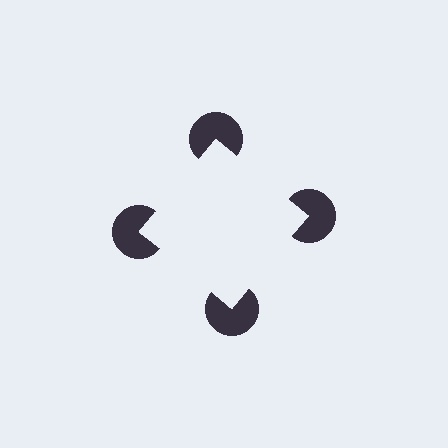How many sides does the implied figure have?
4 sides.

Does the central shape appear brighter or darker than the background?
It typically appears slightly brighter than the background, even though no actual brightness change is drawn.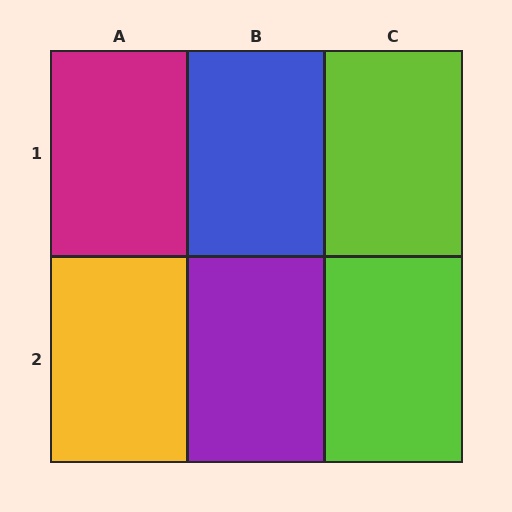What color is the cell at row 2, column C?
Lime.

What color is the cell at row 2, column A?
Yellow.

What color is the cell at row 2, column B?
Purple.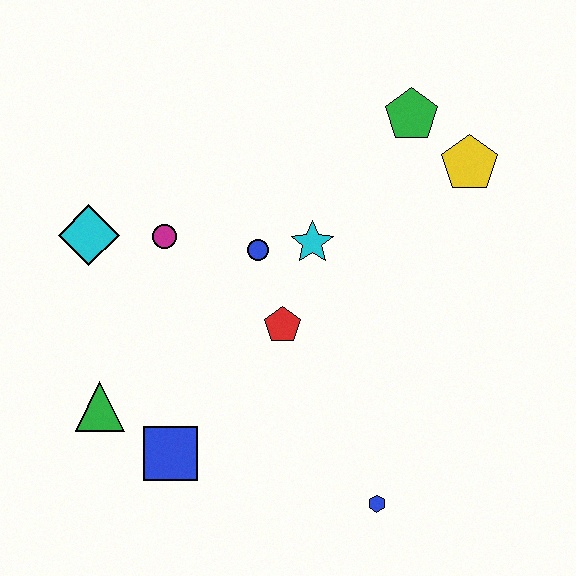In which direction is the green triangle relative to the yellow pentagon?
The green triangle is to the left of the yellow pentagon.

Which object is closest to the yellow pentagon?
The green pentagon is closest to the yellow pentagon.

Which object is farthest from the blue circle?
The blue hexagon is farthest from the blue circle.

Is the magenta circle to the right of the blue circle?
No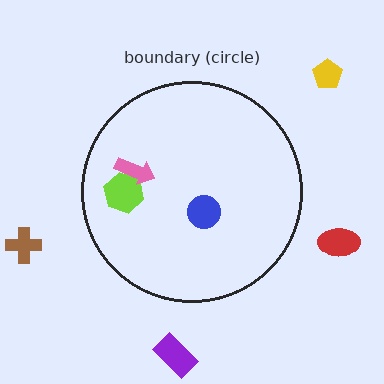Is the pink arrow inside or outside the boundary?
Inside.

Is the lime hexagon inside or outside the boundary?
Inside.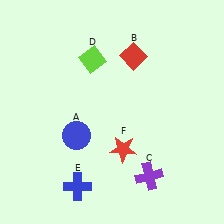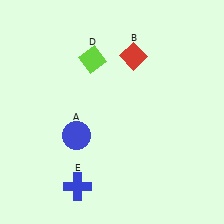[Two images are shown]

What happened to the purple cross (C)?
The purple cross (C) was removed in Image 2. It was in the bottom-right area of Image 1.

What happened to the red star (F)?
The red star (F) was removed in Image 2. It was in the bottom-right area of Image 1.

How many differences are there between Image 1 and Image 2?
There are 2 differences between the two images.